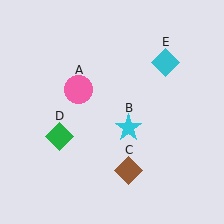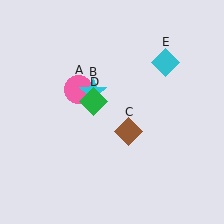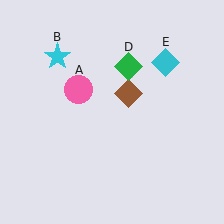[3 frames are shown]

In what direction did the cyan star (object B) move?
The cyan star (object B) moved up and to the left.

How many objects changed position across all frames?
3 objects changed position: cyan star (object B), brown diamond (object C), green diamond (object D).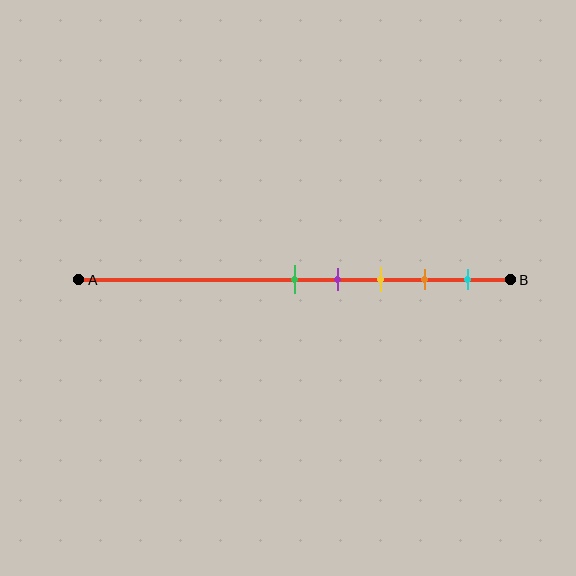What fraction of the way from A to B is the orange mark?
The orange mark is approximately 80% (0.8) of the way from A to B.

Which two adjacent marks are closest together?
The green and purple marks are the closest adjacent pair.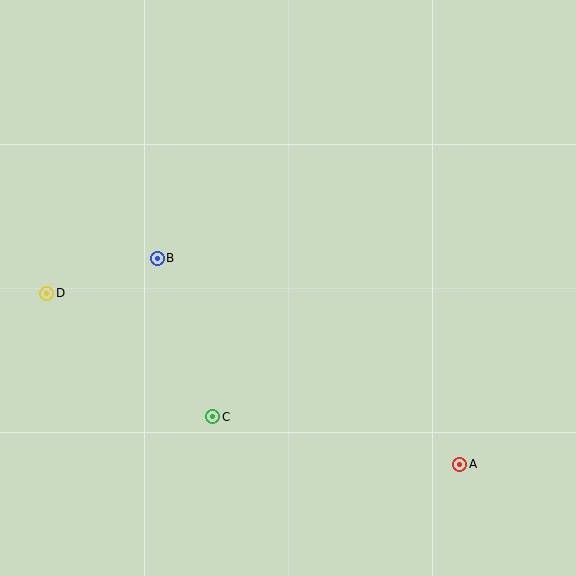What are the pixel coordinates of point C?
Point C is at (213, 417).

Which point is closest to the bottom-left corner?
Point C is closest to the bottom-left corner.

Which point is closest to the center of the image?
Point B at (157, 258) is closest to the center.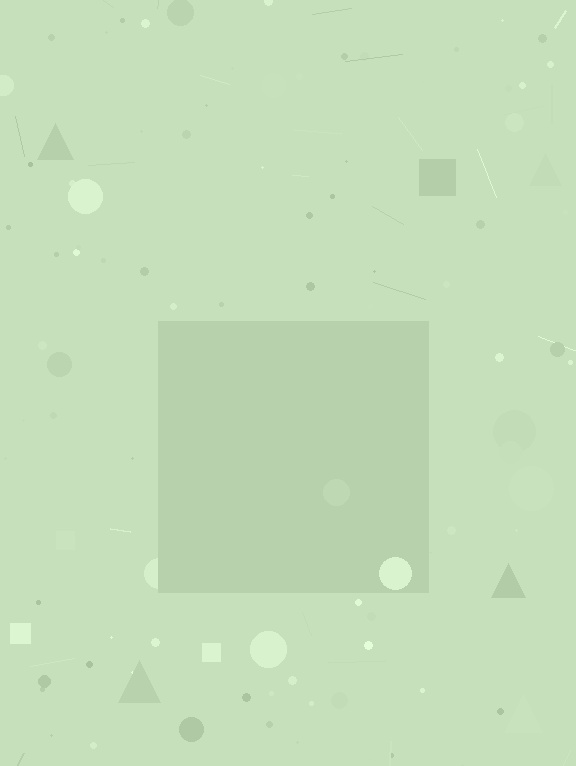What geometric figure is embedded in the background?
A square is embedded in the background.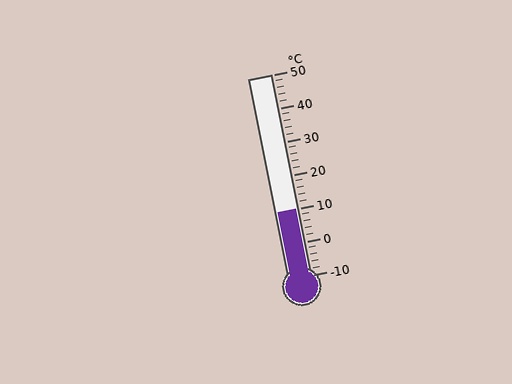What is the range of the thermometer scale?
The thermometer scale ranges from -10°C to 50°C.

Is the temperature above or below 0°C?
The temperature is above 0°C.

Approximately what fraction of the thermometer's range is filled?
The thermometer is filled to approximately 35% of its range.